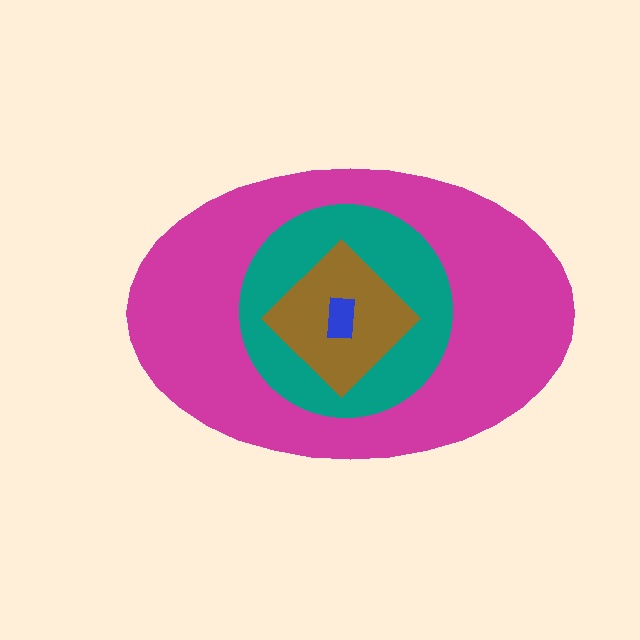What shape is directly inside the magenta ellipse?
The teal circle.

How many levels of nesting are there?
4.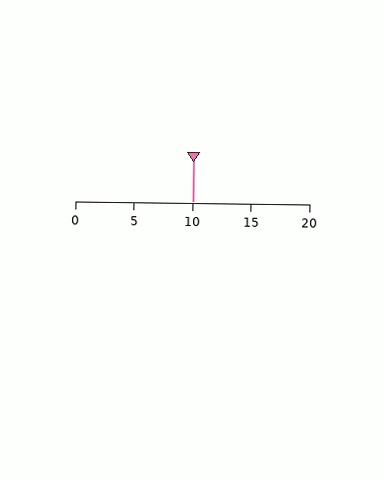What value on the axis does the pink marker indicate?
The marker indicates approximately 10.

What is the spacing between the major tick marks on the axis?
The major ticks are spaced 5 apart.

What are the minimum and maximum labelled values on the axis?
The axis runs from 0 to 20.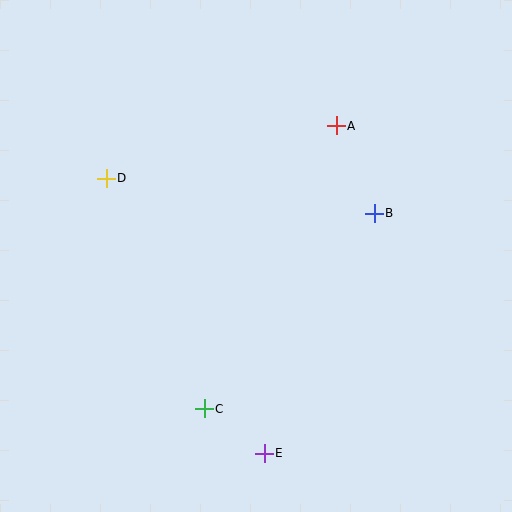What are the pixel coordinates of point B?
Point B is at (374, 213).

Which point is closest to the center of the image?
Point B at (374, 213) is closest to the center.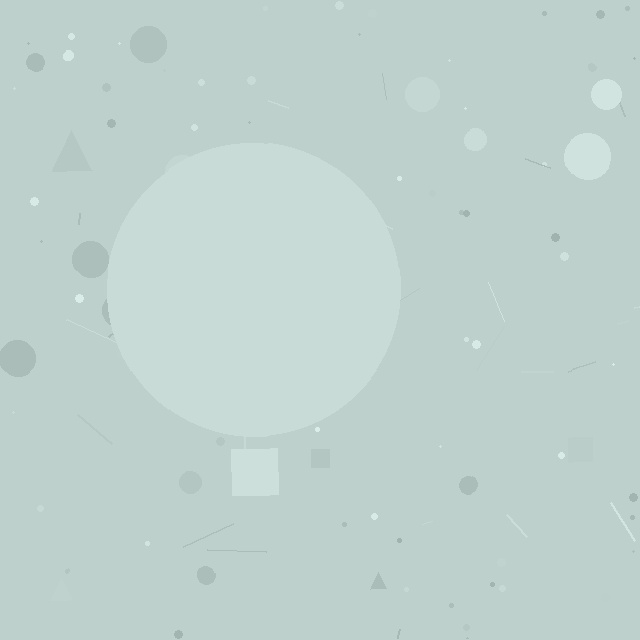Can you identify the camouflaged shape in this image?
The camouflaged shape is a circle.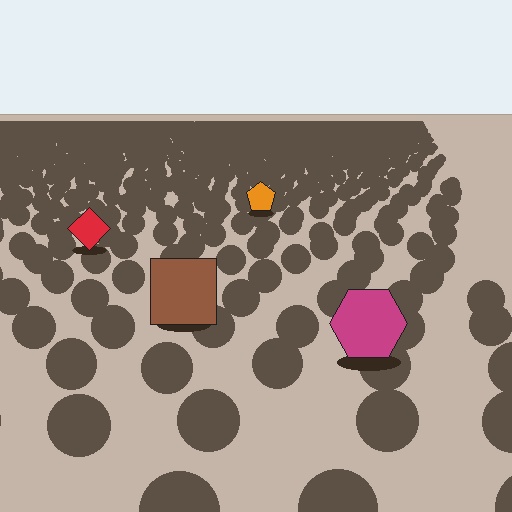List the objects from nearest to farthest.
From nearest to farthest: the magenta hexagon, the brown square, the red diamond, the orange pentagon.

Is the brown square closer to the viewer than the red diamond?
Yes. The brown square is closer — you can tell from the texture gradient: the ground texture is coarser near it.